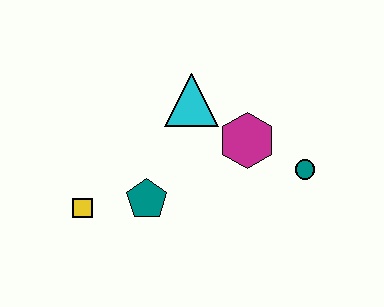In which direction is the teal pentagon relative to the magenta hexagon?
The teal pentagon is to the left of the magenta hexagon.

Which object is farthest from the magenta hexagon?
The yellow square is farthest from the magenta hexagon.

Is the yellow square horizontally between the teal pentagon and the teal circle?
No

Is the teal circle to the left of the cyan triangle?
No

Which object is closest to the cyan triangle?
The magenta hexagon is closest to the cyan triangle.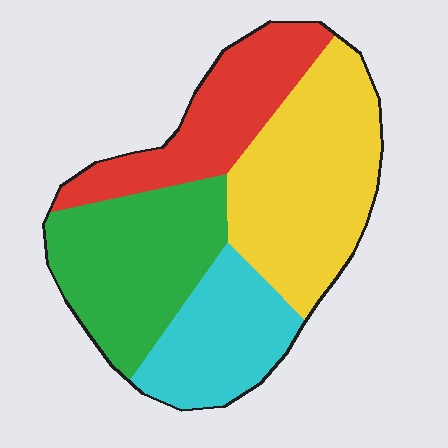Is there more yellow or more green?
Yellow.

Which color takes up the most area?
Yellow, at roughly 35%.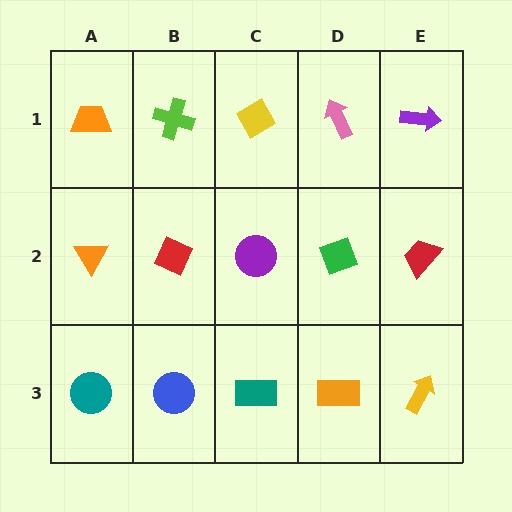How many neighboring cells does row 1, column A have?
2.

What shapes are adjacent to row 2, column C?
A yellow diamond (row 1, column C), a teal rectangle (row 3, column C), a red diamond (row 2, column B), a green diamond (row 2, column D).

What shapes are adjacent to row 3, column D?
A green diamond (row 2, column D), a teal rectangle (row 3, column C), a yellow arrow (row 3, column E).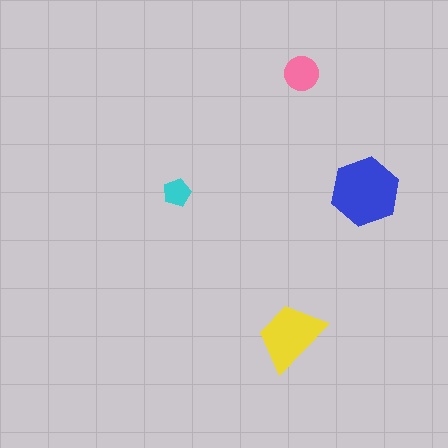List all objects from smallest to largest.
The cyan pentagon, the pink circle, the yellow trapezoid, the blue hexagon.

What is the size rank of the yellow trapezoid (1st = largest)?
2nd.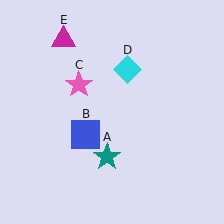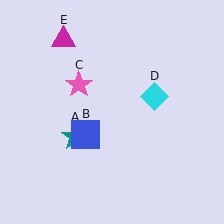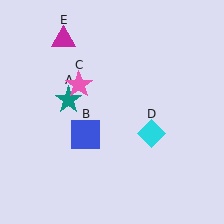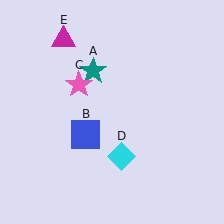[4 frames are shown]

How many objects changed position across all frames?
2 objects changed position: teal star (object A), cyan diamond (object D).